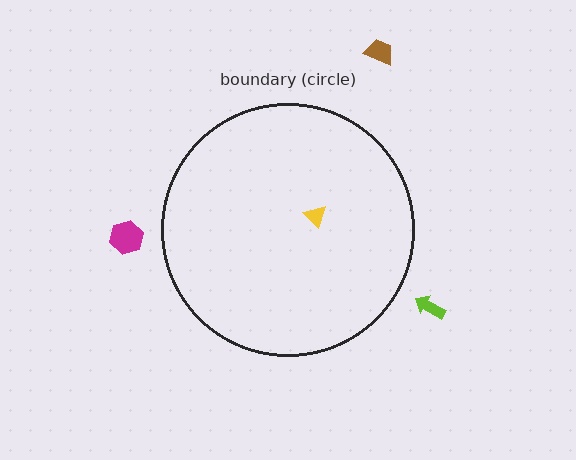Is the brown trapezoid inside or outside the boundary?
Outside.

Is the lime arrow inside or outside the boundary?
Outside.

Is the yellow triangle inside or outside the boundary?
Inside.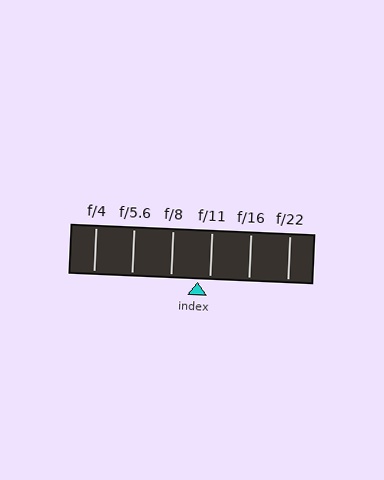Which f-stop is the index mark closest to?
The index mark is closest to f/11.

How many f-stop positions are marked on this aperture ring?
There are 6 f-stop positions marked.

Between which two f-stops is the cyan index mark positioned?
The index mark is between f/8 and f/11.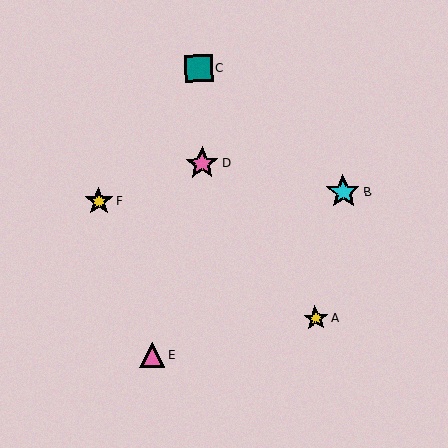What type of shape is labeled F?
Shape F is a yellow star.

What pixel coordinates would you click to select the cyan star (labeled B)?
Click at (343, 192) to select the cyan star B.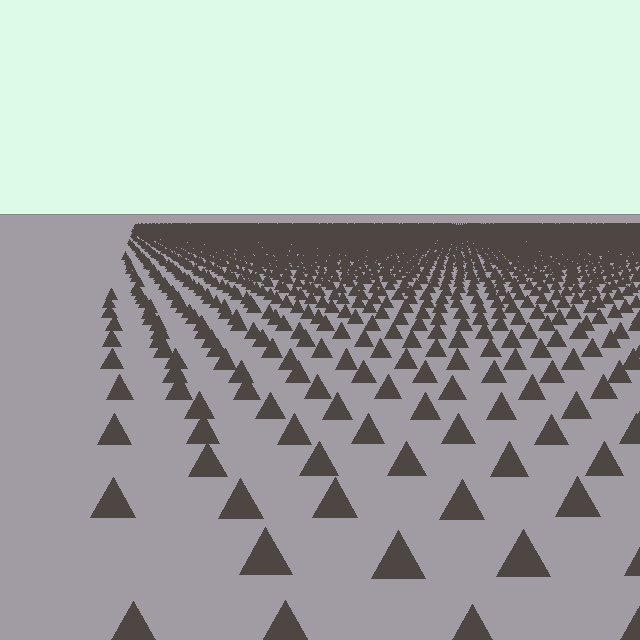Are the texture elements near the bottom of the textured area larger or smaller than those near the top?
Larger. Near the bottom, elements are closer to the viewer and appear at a bigger on-screen size.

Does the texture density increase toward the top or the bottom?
Density increases toward the top.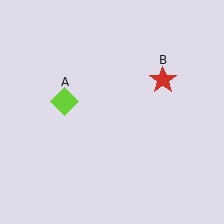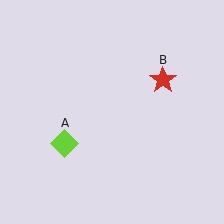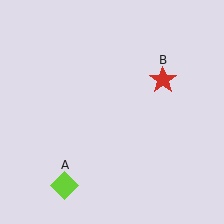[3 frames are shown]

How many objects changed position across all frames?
1 object changed position: lime diamond (object A).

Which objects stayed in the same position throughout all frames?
Red star (object B) remained stationary.